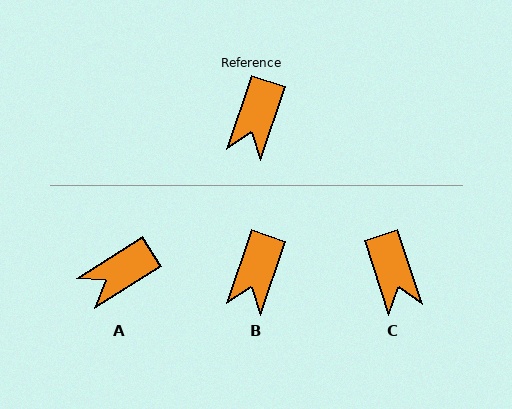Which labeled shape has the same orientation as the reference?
B.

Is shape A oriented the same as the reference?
No, it is off by about 39 degrees.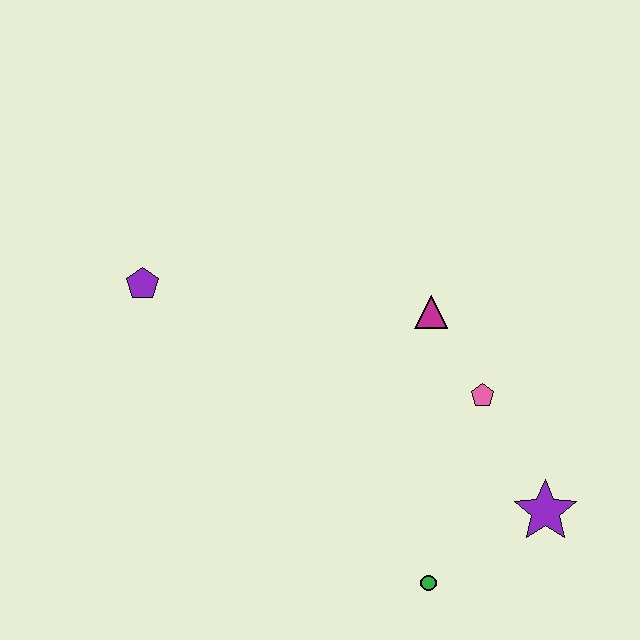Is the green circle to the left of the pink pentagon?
Yes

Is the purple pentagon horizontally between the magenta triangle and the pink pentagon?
No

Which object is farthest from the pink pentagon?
The purple pentagon is farthest from the pink pentagon.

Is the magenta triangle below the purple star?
No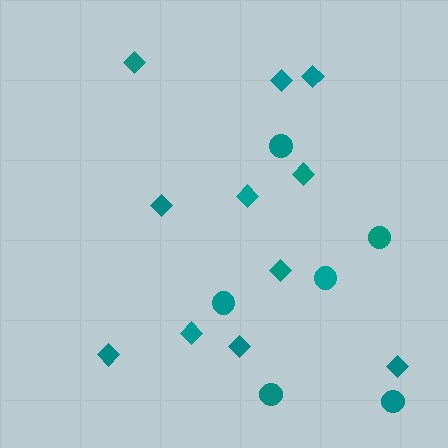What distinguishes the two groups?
There are 2 groups: one group of diamonds (11) and one group of circles (6).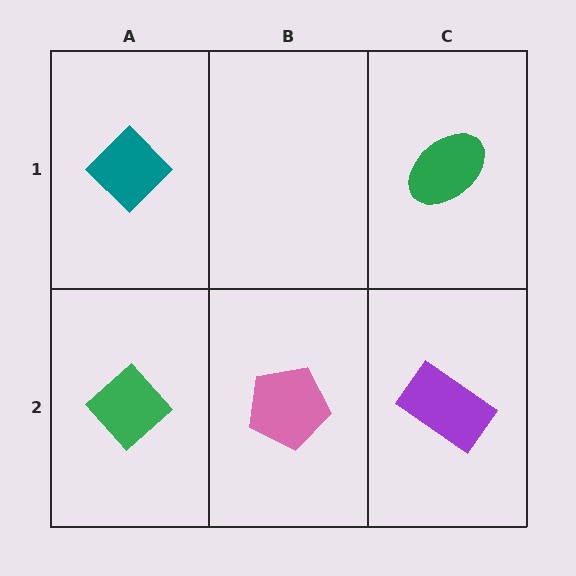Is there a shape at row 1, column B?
No, that cell is empty.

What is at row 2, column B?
A pink pentagon.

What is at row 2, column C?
A purple rectangle.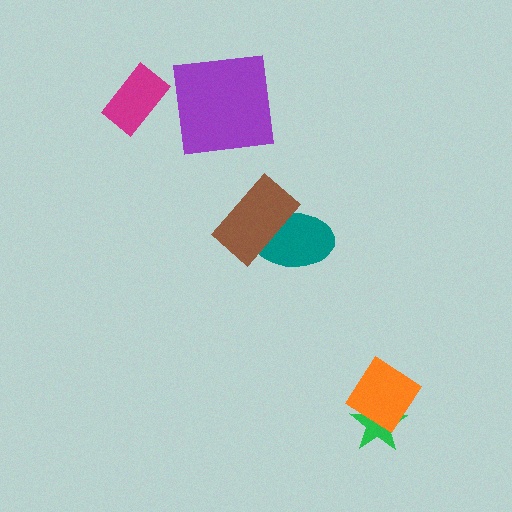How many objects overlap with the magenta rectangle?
0 objects overlap with the magenta rectangle.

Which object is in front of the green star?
The orange diamond is in front of the green star.